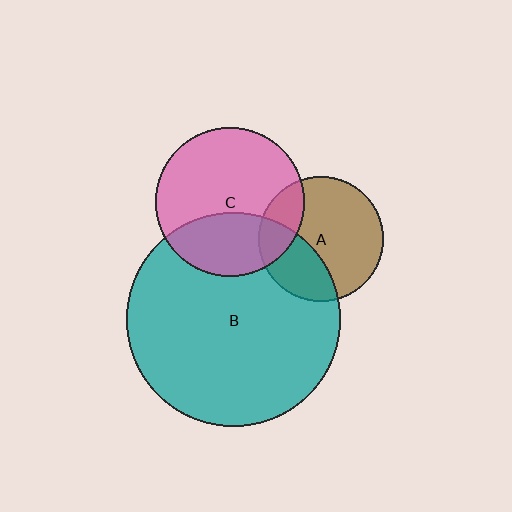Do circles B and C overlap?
Yes.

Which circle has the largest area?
Circle B (teal).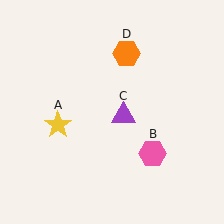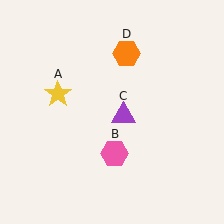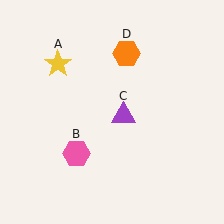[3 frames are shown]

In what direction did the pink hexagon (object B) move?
The pink hexagon (object B) moved left.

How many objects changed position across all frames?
2 objects changed position: yellow star (object A), pink hexagon (object B).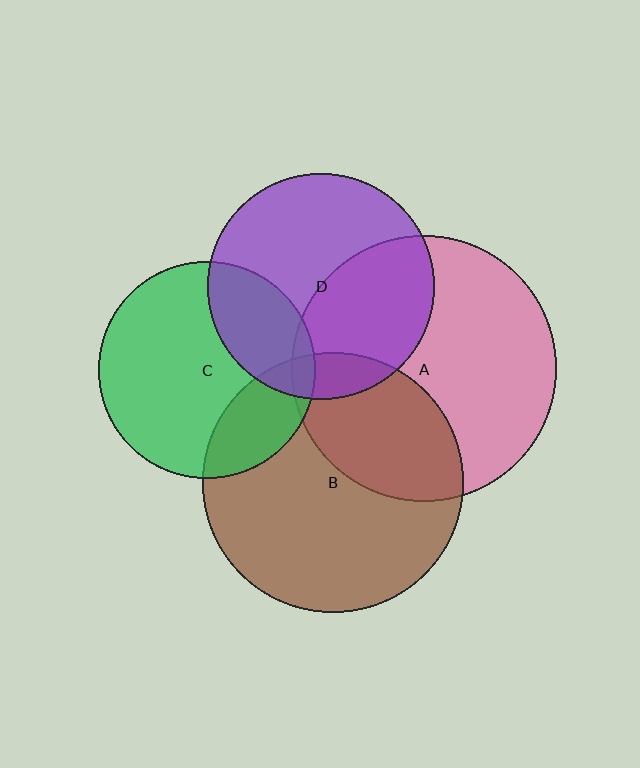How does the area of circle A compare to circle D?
Approximately 1.4 times.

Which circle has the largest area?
Circle A (pink).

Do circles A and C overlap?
Yes.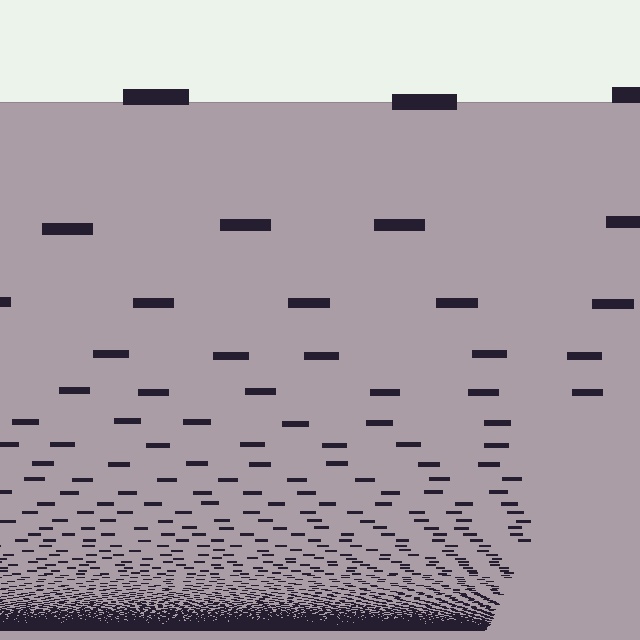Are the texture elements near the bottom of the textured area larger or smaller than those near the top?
Smaller. The gradient is inverted — elements near the bottom are smaller and denser.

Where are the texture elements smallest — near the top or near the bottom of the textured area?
Near the bottom.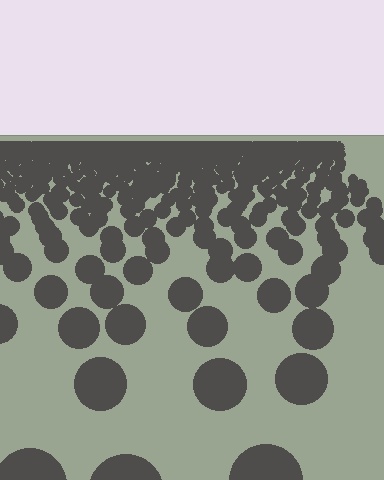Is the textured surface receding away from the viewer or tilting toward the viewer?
The surface is receding away from the viewer. Texture elements get smaller and denser toward the top.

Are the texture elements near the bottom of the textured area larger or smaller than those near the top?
Larger. Near the bottom, elements are closer to the viewer and appear at a bigger on-screen size.